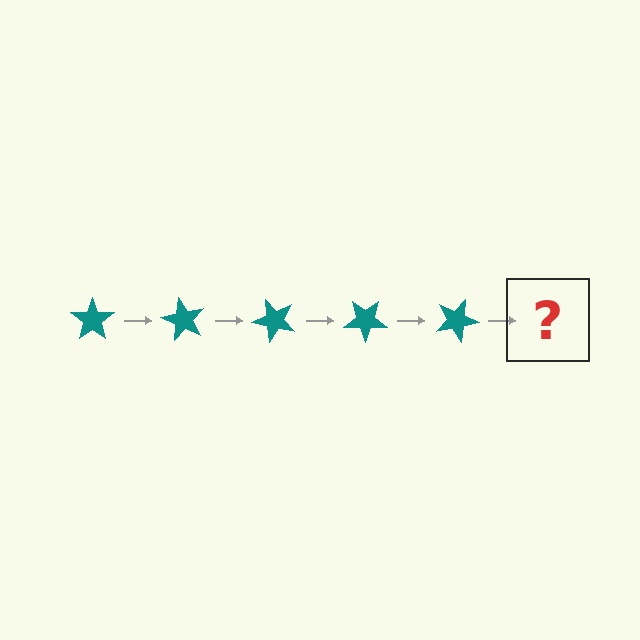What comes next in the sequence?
The next element should be a teal star rotated 300 degrees.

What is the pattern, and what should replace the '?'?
The pattern is that the star rotates 60 degrees each step. The '?' should be a teal star rotated 300 degrees.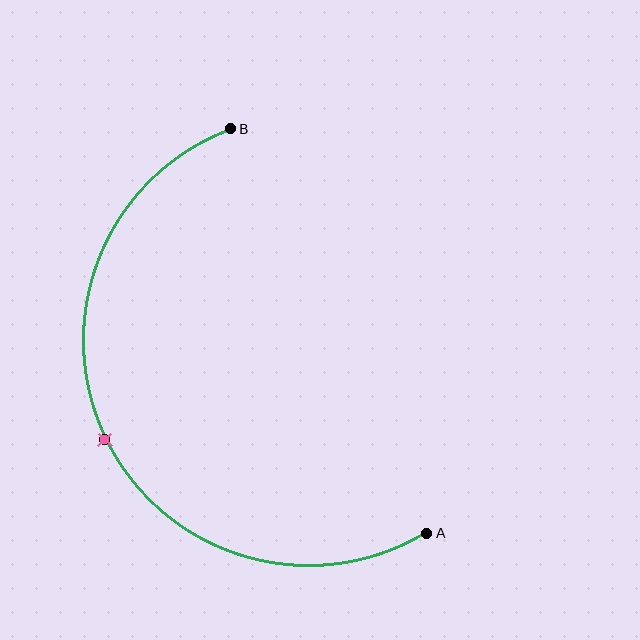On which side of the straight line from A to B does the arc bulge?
The arc bulges to the left of the straight line connecting A and B.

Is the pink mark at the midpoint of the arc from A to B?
Yes. The pink mark lies on the arc at equal arc-length from both A and B — it is the arc midpoint.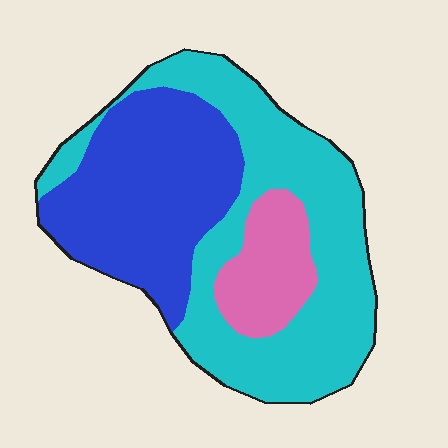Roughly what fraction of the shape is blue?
Blue covers 37% of the shape.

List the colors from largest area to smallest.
From largest to smallest: cyan, blue, pink.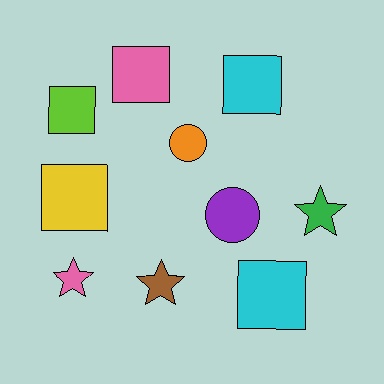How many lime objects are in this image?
There is 1 lime object.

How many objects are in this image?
There are 10 objects.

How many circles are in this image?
There are 2 circles.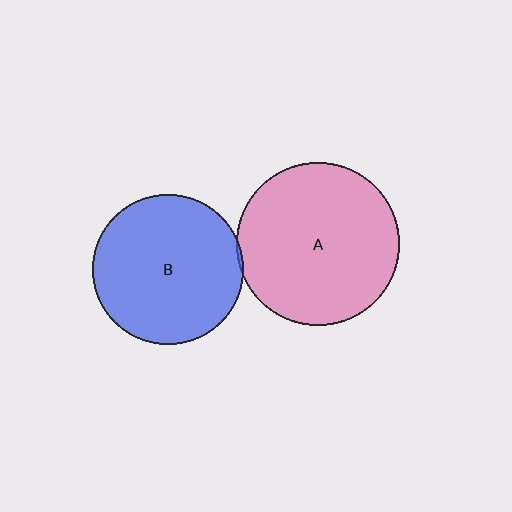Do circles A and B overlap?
Yes.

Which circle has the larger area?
Circle A (pink).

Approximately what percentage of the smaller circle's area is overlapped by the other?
Approximately 5%.